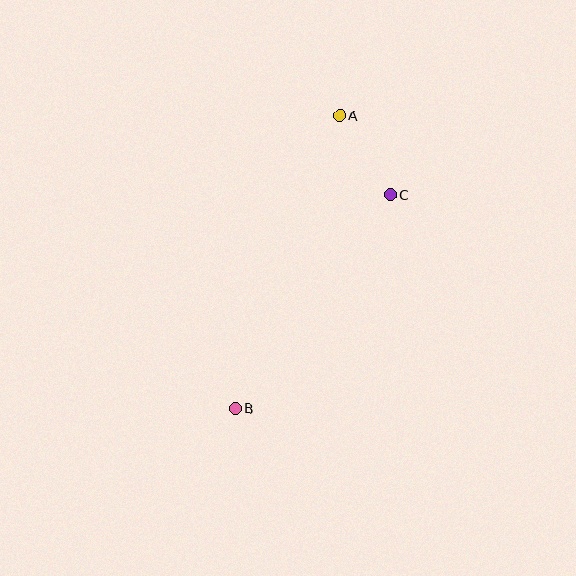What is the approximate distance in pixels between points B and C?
The distance between B and C is approximately 264 pixels.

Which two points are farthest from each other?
Points A and B are farthest from each other.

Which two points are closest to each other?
Points A and C are closest to each other.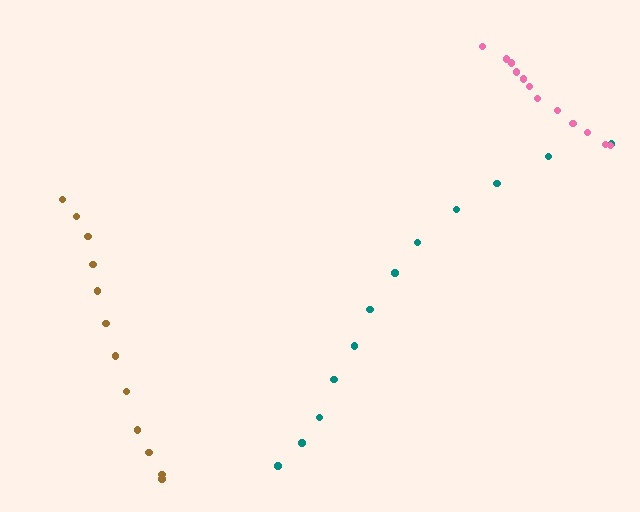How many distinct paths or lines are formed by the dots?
There are 3 distinct paths.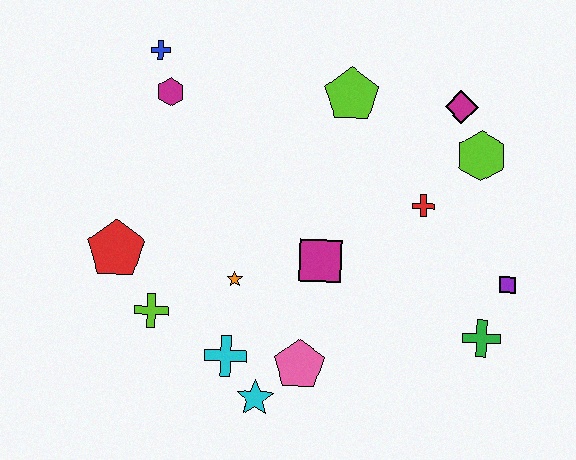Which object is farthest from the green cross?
The blue cross is farthest from the green cross.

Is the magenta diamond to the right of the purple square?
No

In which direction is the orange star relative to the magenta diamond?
The orange star is to the left of the magenta diamond.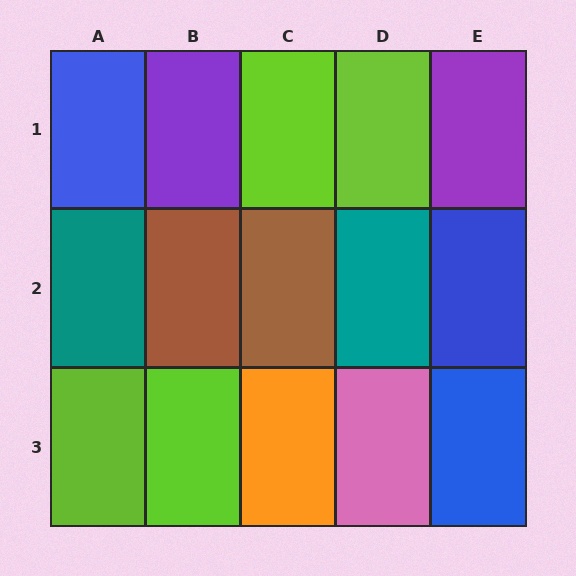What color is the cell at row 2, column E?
Blue.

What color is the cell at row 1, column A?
Blue.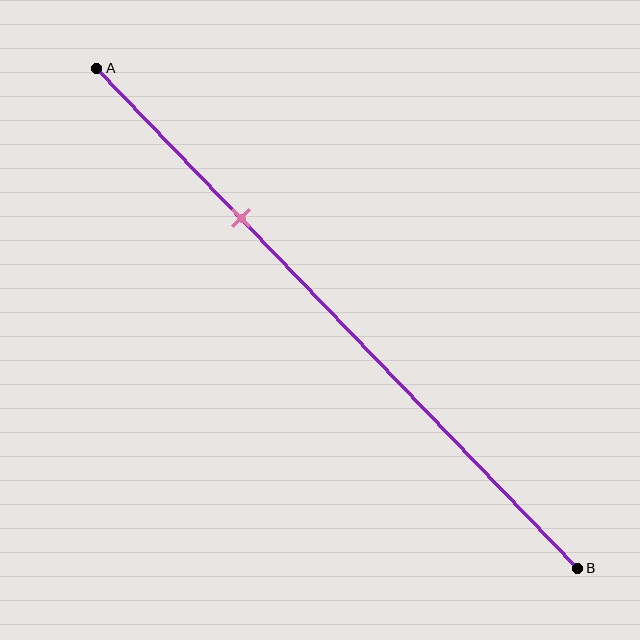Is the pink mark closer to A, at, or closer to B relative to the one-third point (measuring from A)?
The pink mark is closer to point A than the one-third point of segment AB.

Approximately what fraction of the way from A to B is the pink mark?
The pink mark is approximately 30% of the way from A to B.